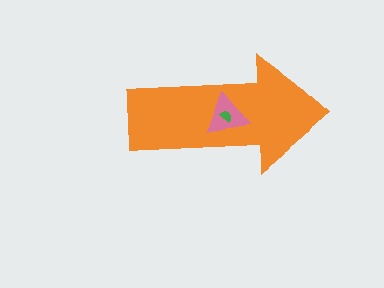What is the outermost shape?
The orange arrow.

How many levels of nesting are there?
3.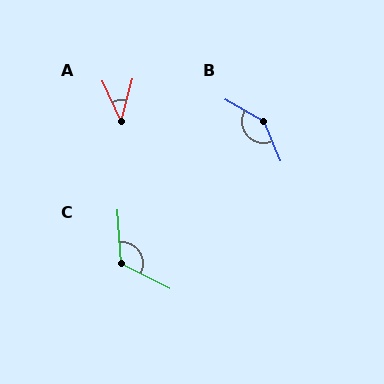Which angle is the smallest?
A, at approximately 40 degrees.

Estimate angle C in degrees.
Approximately 120 degrees.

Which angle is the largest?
B, at approximately 143 degrees.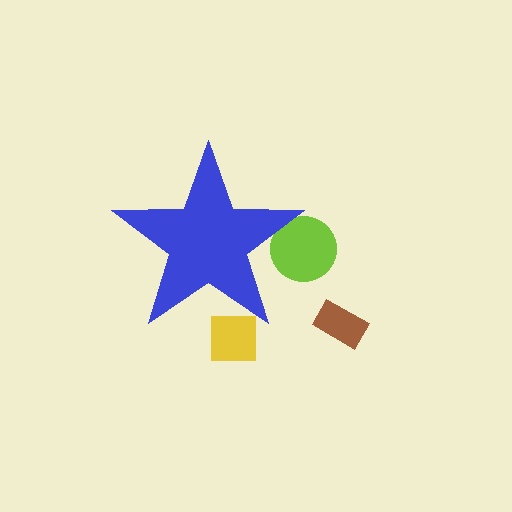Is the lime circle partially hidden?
Yes, the lime circle is partially hidden behind the blue star.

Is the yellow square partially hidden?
Yes, the yellow square is partially hidden behind the blue star.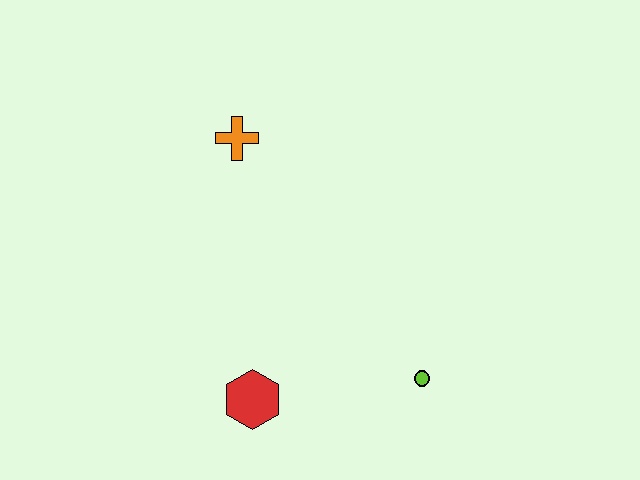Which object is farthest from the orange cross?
The lime circle is farthest from the orange cross.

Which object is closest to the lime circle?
The red hexagon is closest to the lime circle.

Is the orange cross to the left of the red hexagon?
Yes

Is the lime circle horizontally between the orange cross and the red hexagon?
No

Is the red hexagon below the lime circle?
Yes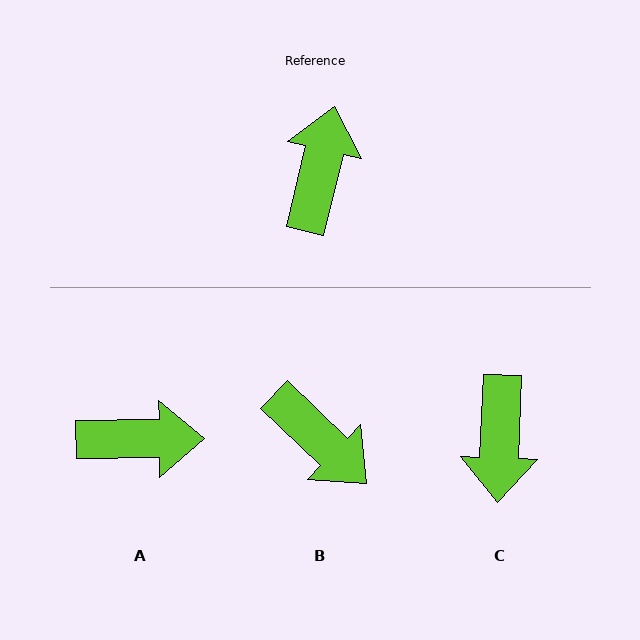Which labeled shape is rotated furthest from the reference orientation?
C, about 169 degrees away.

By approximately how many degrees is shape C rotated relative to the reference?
Approximately 169 degrees clockwise.